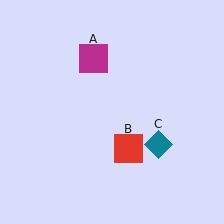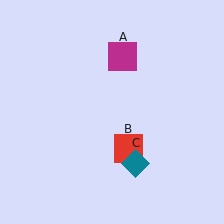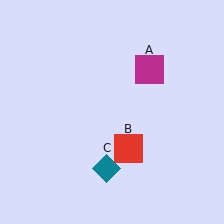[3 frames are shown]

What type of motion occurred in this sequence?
The magenta square (object A), teal diamond (object C) rotated clockwise around the center of the scene.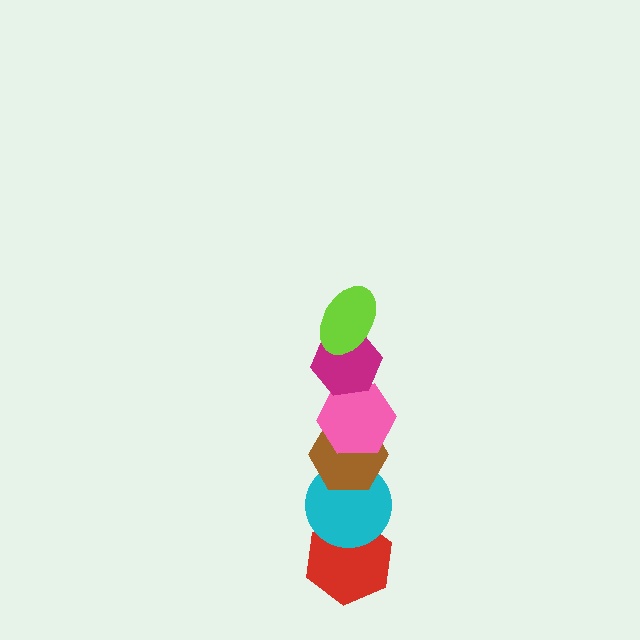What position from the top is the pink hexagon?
The pink hexagon is 3rd from the top.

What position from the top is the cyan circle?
The cyan circle is 5th from the top.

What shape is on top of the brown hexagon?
The pink hexagon is on top of the brown hexagon.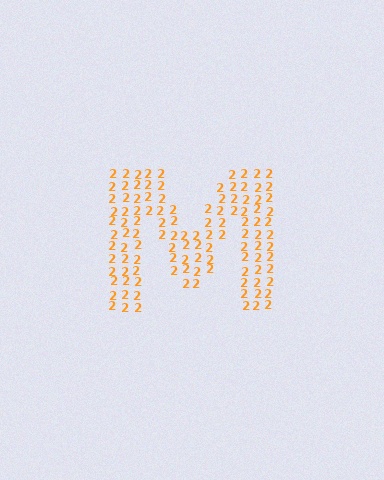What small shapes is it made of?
It is made of small digit 2's.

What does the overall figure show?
The overall figure shows the letter M.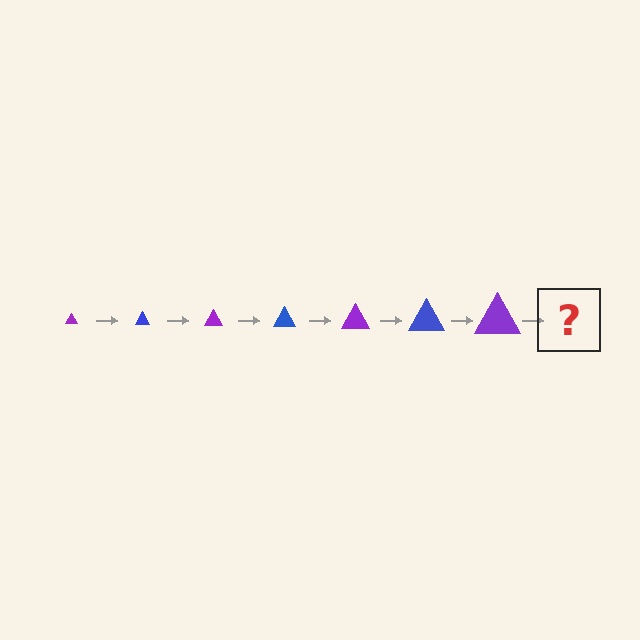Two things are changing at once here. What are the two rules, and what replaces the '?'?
The two rules are that the triangle grows larger each step and the color cycles through purple and blue. The '?' should be a blue triangle, larger than the previous one.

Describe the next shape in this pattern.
It should be a blue triangle, larger than the previous one.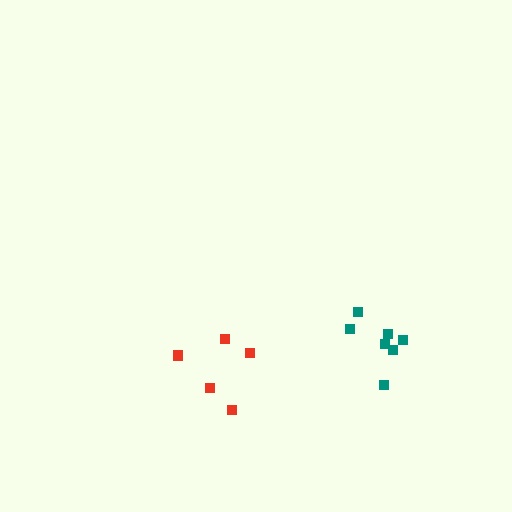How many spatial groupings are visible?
There are 2 spatial groupings.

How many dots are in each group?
Group 1: 5 dots, Group 2: 7 dots (12 total).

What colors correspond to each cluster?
The clusters are colored: red, teal.